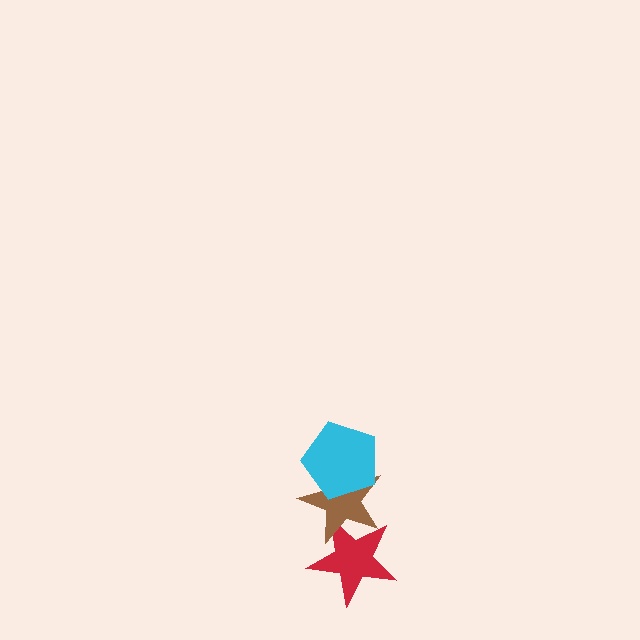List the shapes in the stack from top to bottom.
From top to bottom: the cyan pentagon, the brown star, the red star.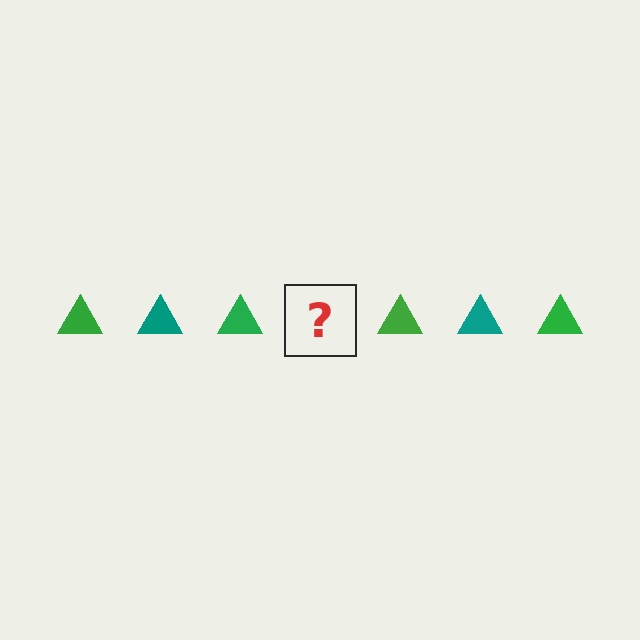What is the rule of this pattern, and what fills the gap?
The rule is that the pattern cycles through green, teal triangles. The gap should be filled with a teal triangle.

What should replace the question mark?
The question mark should be replaced with a teal triangle.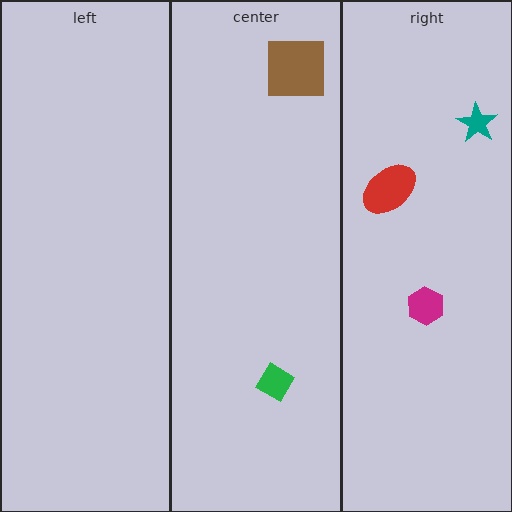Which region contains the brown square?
The center region.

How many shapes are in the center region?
2.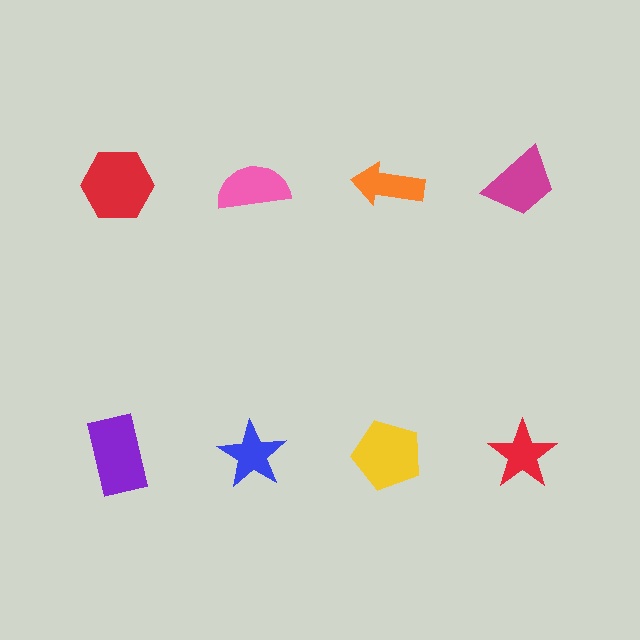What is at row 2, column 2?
A blue star.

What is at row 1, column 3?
An orange arrow.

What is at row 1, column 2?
A pink semicircle.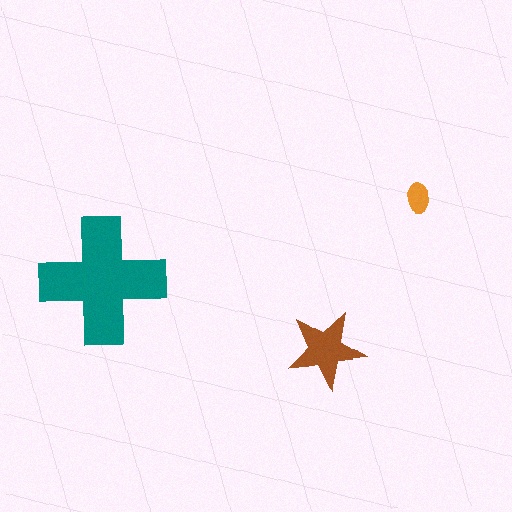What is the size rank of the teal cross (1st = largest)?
1st.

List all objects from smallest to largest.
The orange ellipse, the brown star, the teal cross.